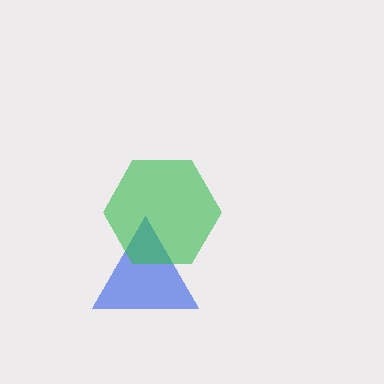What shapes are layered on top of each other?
The layered shapes are: a blue triangle, a green hexagon.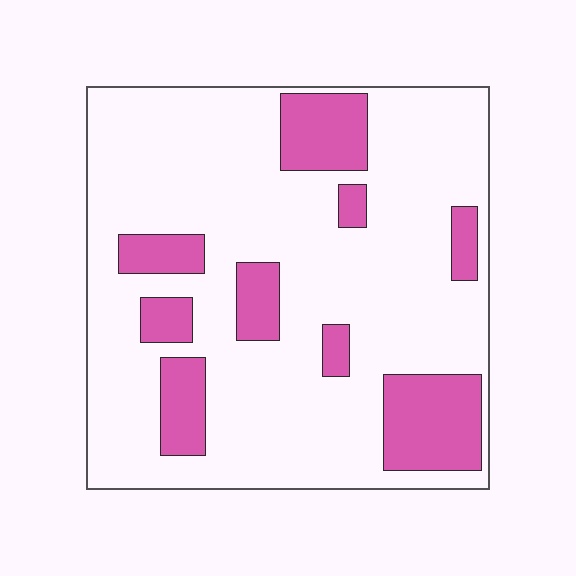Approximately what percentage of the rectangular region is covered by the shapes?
Approximately 20%.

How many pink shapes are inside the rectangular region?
9.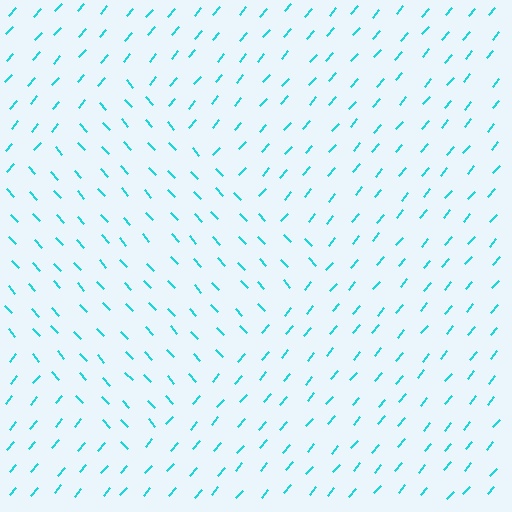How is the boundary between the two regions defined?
The boundary is defined purely by a change in line orientation (approximately 82 degrees difference). All lines are the same color and thickness.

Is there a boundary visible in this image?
Yes, there is a texture boundary formed by a change in line orientation.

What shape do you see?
I see a diamond.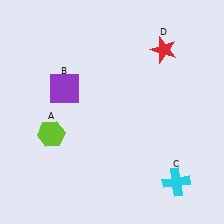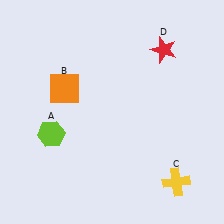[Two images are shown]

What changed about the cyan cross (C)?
In Image 1, C is cyan. In Image 2, it changed to yellow.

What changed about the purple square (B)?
In Image 1, B is purple. In Image 2, it changed to orange.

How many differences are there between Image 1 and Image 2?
There are 2 differences between the two images.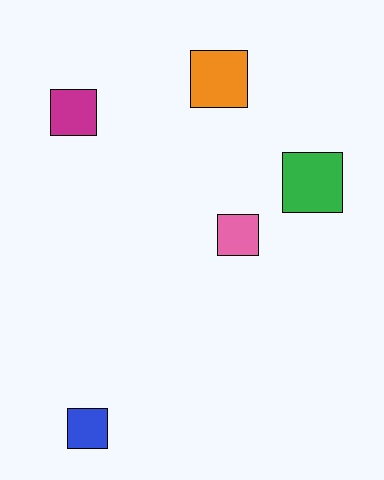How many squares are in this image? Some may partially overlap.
There are 5 squares.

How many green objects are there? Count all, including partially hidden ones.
There is 1 green object.